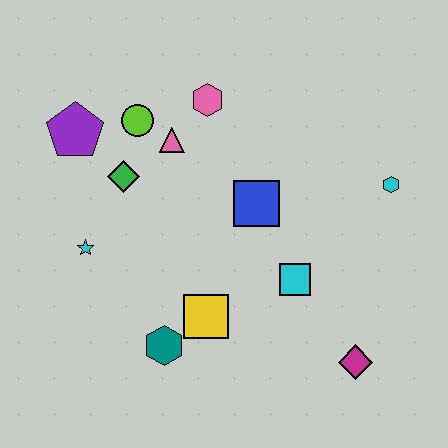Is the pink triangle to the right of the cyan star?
Yes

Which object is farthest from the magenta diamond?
The purple pentagon is farthest from the magenta diamond.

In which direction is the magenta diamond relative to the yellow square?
The magenta diamond is to the right of the yellow square.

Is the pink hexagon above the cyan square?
Yes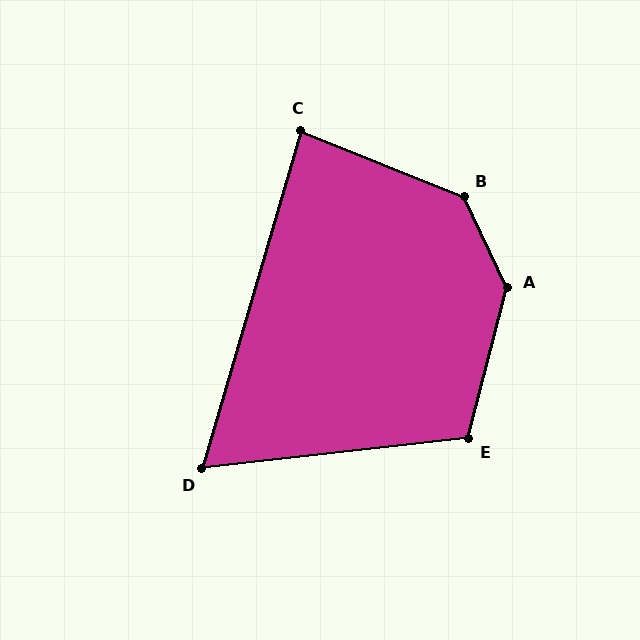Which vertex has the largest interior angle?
A, at approximately 140 degrees.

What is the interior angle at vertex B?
Approximately 137 degrees (obtuse).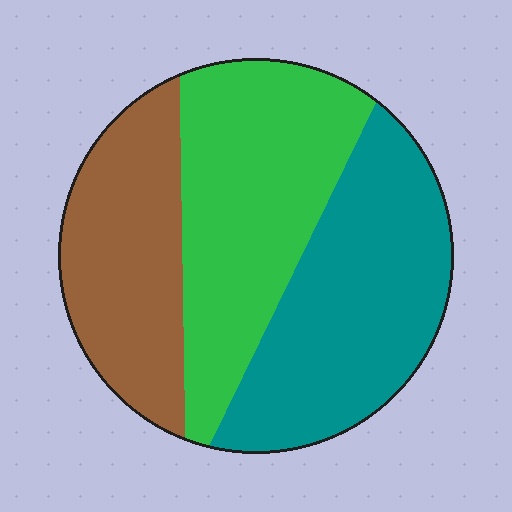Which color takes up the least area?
Brown, at roughly 25%.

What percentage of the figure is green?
Green covers roughly 35% of the figure.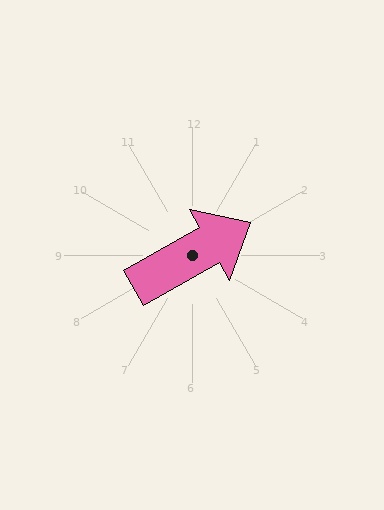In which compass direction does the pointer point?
Northeast.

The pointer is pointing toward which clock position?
Roughly 2 o'clock.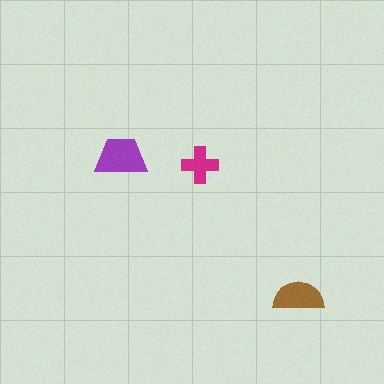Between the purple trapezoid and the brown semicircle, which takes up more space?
The purple trapezoid.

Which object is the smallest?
The magenta cross.